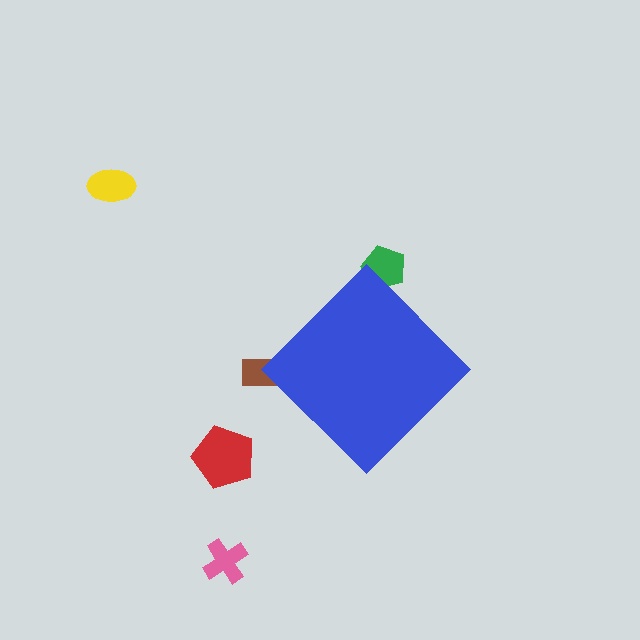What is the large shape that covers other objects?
A blue diamond.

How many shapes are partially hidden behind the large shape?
2 shapes are partially hidden.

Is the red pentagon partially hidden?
No, the red pentagon is fully visible.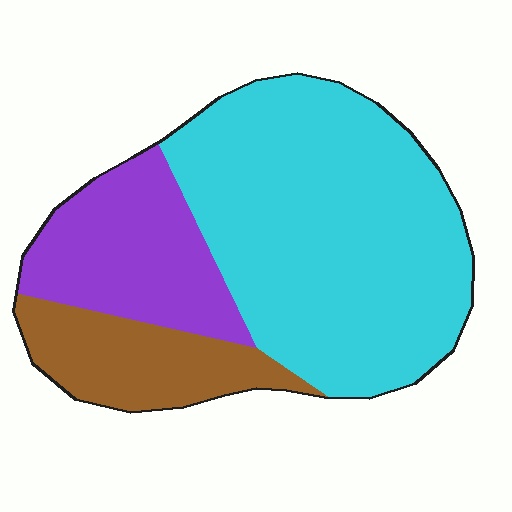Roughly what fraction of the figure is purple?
Purple covers 22% of the figure.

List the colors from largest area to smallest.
From largest to smallest: cyan, purple, brown.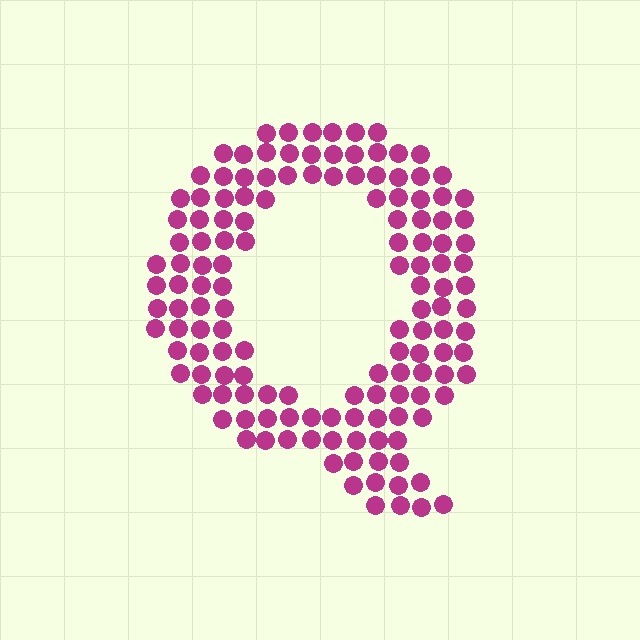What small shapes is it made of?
It is made of small circles.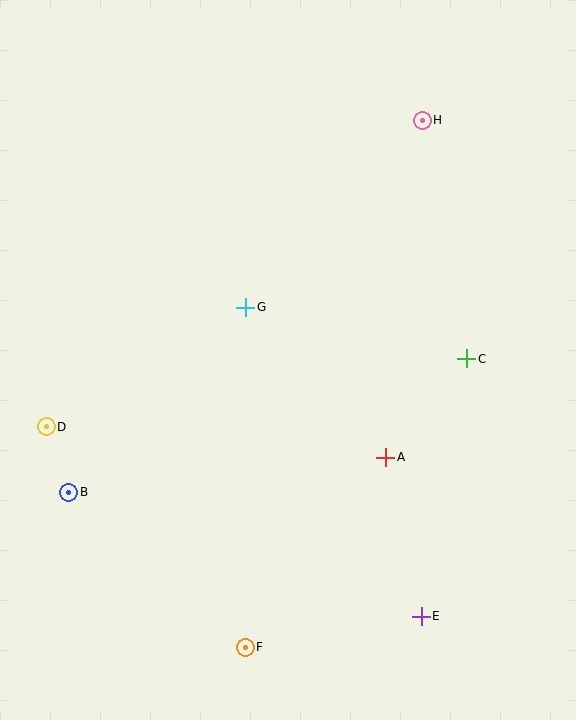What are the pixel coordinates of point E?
Point E is at (421, 616).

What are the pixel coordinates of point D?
Point D is at (46, 427).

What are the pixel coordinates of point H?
Point H is at (422, 120).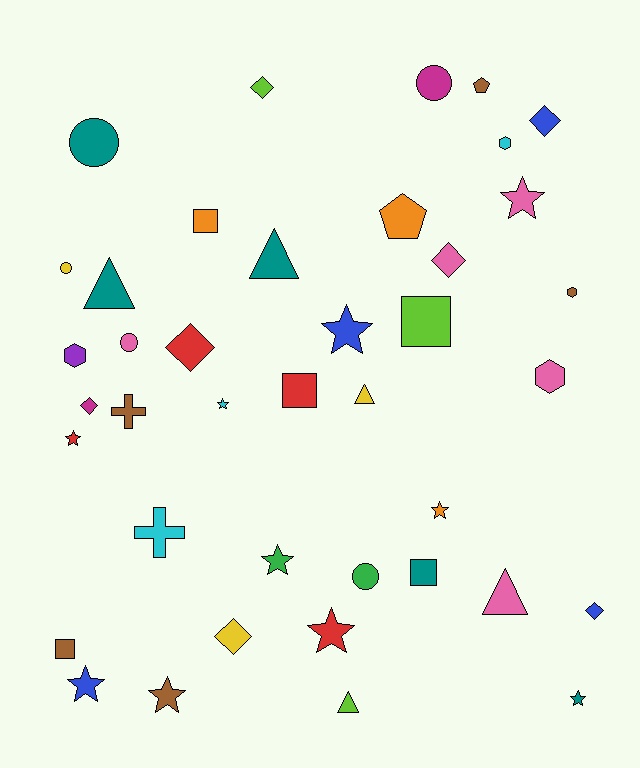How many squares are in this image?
There are 5 squares.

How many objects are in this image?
There are 40 objects.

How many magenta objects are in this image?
There are 2 magenta objects.